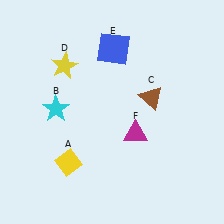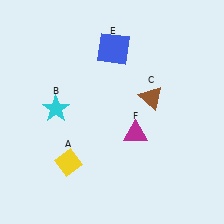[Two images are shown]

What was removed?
The yellow star (D) was removed in Image 2.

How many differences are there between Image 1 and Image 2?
There is 1 difference between the two images.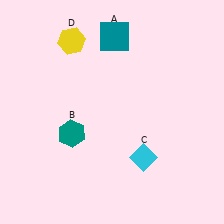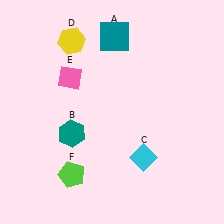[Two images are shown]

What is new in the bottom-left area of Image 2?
A lime pentagon (F) was added in the bottom-left area of Image 2.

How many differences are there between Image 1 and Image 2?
There are 2 differences between the two images.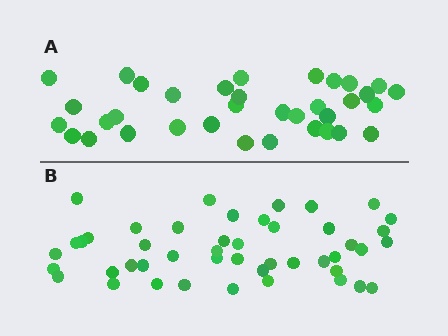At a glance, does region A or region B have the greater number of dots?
Region B (the bottom region) has more dots.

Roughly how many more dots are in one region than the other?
Region B has roughly 12 or so more dots than region A.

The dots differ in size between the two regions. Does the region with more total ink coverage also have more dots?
No. Region A has more total ink coverage because its dots are larger, but region B actually contains more individual dots. Total area can be misleading — the number of items is what matters here.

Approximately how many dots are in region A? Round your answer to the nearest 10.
About 40 dots. (The exact count is 35, which rounds to 40.)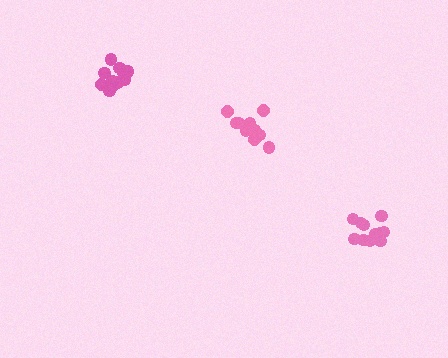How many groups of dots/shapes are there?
There are 3 groups.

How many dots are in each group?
Group 1: 13 dots, Group 2: 12 dots, Group 3: 11 dots (36 total).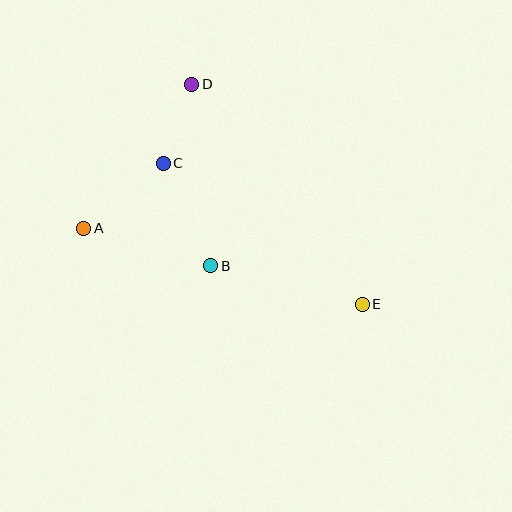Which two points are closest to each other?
Points C and D are closest to each other.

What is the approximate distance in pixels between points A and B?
The distance between A and B is approximately 133 pixels.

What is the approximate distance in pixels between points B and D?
The distance between B and D is approximately 182 pixels.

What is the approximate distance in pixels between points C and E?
The distance between C and E is approximately 243 pixels.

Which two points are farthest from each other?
Points A and E are farthest from each other.